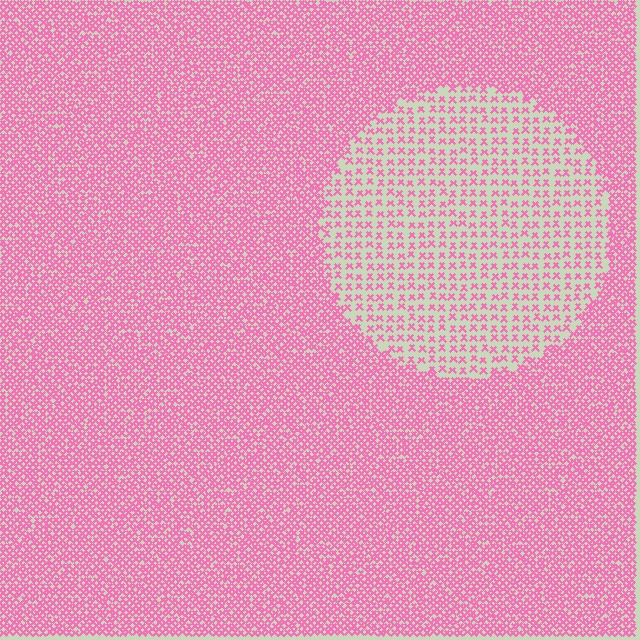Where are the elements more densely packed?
The elements are more densely packed outside the circle boundary.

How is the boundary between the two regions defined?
The boundary is defined by a change in element density (approximately 2.5x ratio). All elements are the same color, size, and shape.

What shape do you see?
I see a circle.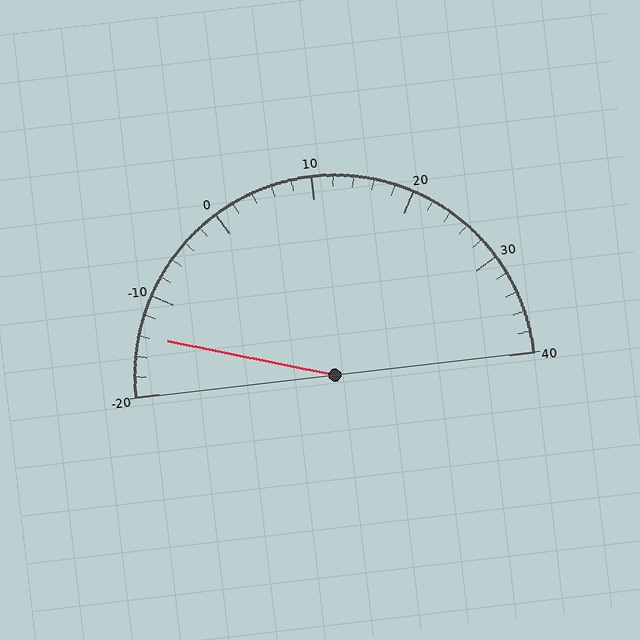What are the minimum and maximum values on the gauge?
The gauge ranges from -20 to 40.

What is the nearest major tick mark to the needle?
The nearest major tick mark is -10.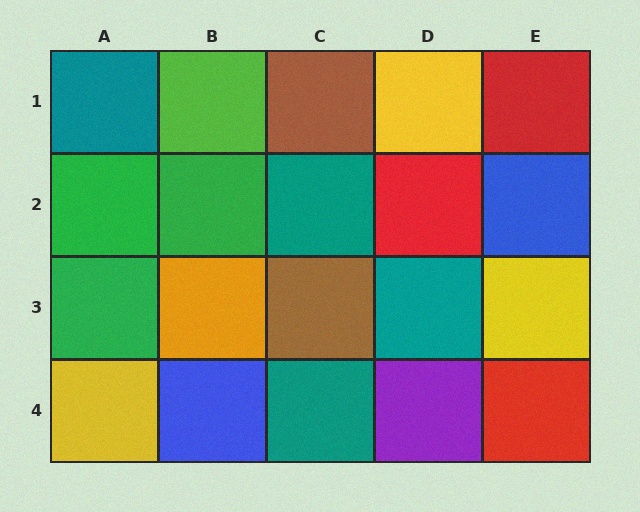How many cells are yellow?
3 cells are yellow.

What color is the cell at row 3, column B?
Orange.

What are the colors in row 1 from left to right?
Teal, lime, brown, yellow, red.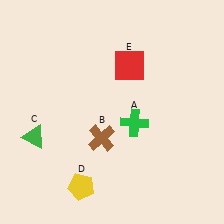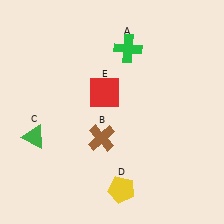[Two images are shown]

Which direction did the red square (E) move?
The red square (E) moved down.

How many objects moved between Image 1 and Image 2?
3 objects moved between the two images.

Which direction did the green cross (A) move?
The green cross (A) moved up.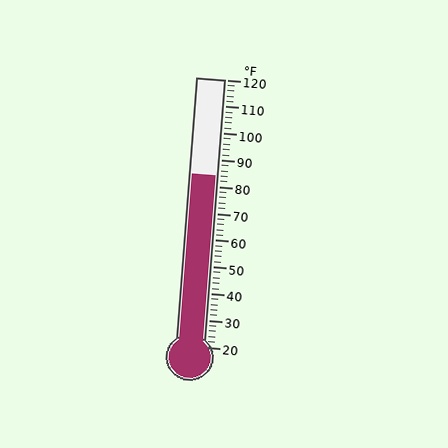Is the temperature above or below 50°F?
The temperature is above 50°F.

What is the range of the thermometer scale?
The thermometer scale ranges from 20°F to 120°F.